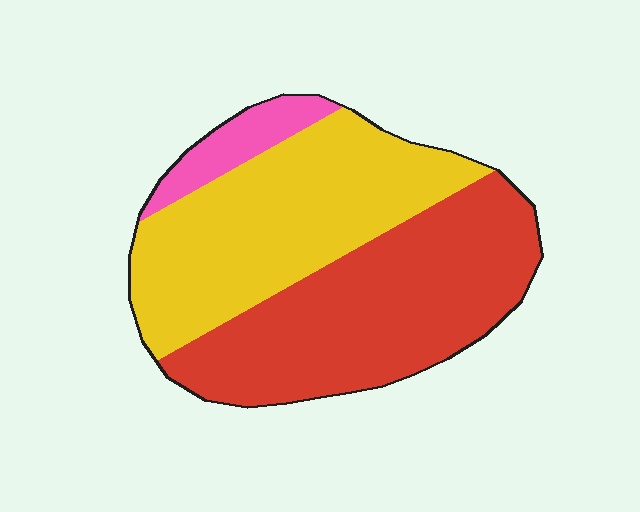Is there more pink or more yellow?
Yellow.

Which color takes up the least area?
Pink, at roughly 10%.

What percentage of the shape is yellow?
Yellow covers 44% of the shape.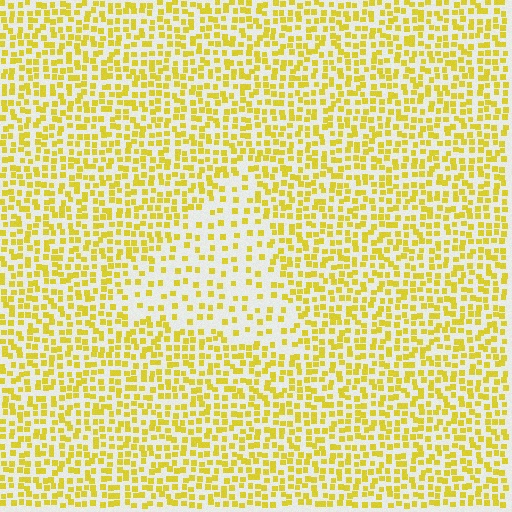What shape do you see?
I see a triangle.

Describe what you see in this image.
The image contains small yellow elements arranged at two different densities. A triangle-shaped region is visible where the elements are less densely packed than the surrounding area.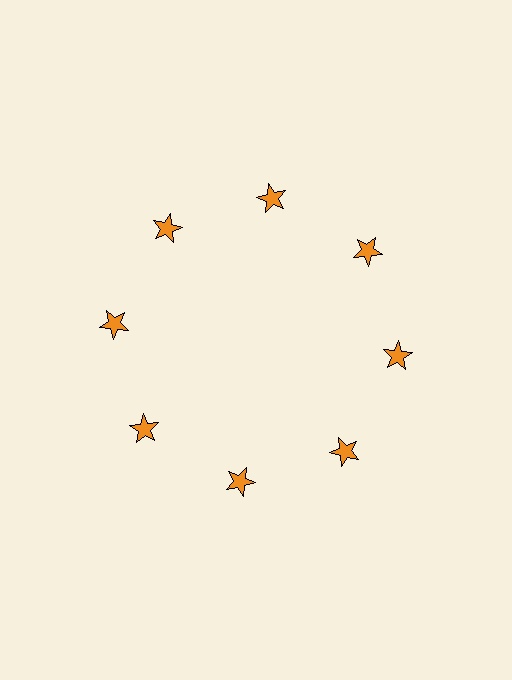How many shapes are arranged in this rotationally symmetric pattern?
There are 8 shapes, arranged in 8 groups of 1.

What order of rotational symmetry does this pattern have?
This pattern has 8-fold rotational symmetry.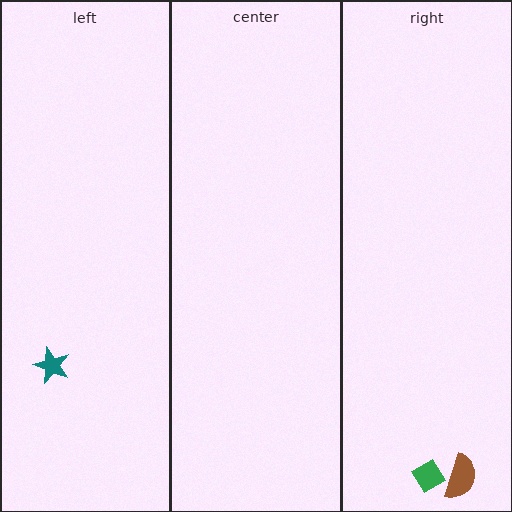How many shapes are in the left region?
1.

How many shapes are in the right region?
2.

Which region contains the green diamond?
The right region.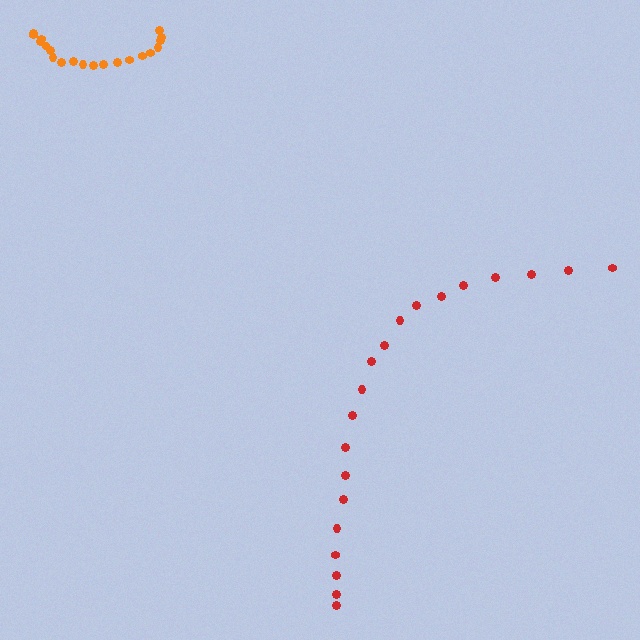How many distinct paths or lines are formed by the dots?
There are 2 distinct paths.